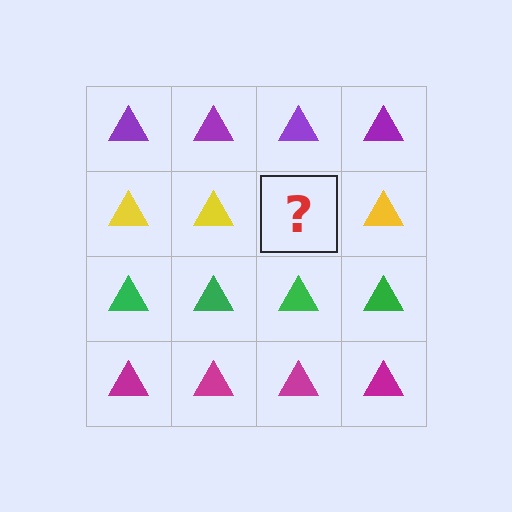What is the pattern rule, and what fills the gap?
The rule is that each row has a consistent color. The gap should be filled with a yellow triangle.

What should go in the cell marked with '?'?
The missing cell should contain a yellow triangle.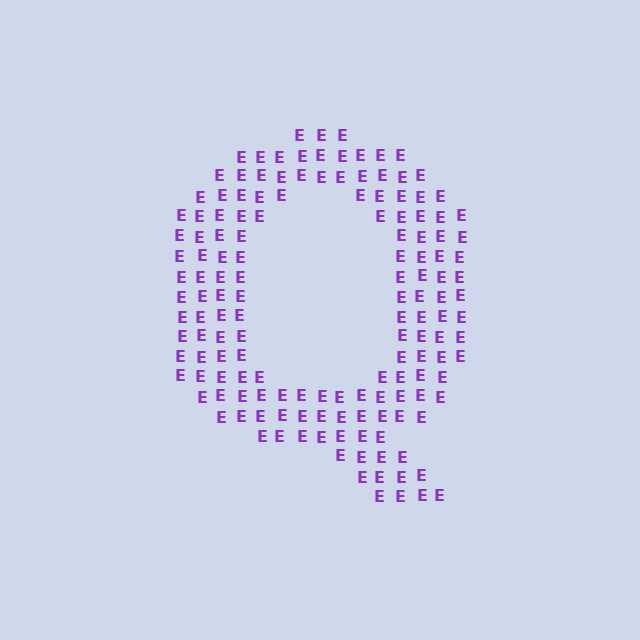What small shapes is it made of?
It is made of small letter E's.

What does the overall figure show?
The overall figure shows the letter Q.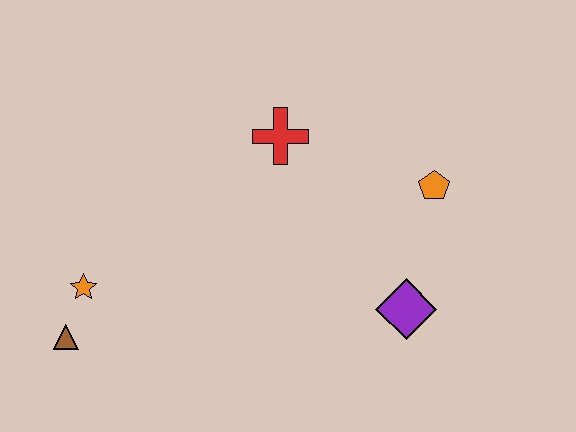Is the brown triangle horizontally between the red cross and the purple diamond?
No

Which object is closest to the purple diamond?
The orange pentagon is closest to the purple diamond.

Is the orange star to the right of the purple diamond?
No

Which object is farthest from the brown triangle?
The orange pentagon is farthest from the brown triangle.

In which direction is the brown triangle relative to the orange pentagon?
The brown triangle is to the left of the orange pentagon.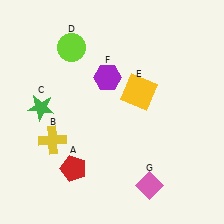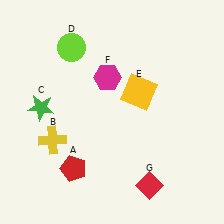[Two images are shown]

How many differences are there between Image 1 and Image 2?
There are 2 differences between the two images.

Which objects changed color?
F changed from purple to magenta. G changed from pink to red.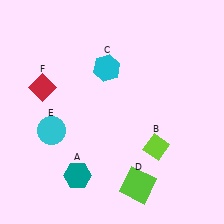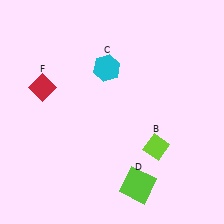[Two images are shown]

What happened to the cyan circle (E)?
The cyan circle (E) was removed in Image 2. It was in the bottom-left area of Image 1.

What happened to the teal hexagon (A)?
The teal hexagon (A) was removed in Image 2. It was in the bottom-left area of Image 1.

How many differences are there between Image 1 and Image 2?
There are 2 differences between the two images.